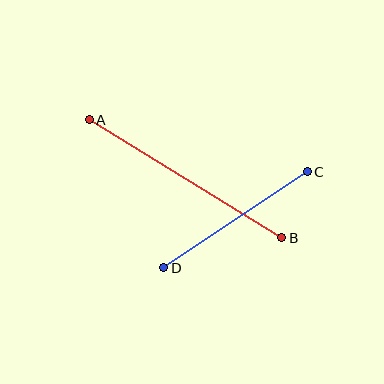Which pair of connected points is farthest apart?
Points A and B are farthest apart.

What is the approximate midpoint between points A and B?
The midpoint is at approximately (186, 179) pixels.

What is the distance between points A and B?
The distance is approximately 226 pixels.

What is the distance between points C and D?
The distance is approximately 172 pixels.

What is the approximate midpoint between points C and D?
The midpoint is at approximately (236, 220) pixels.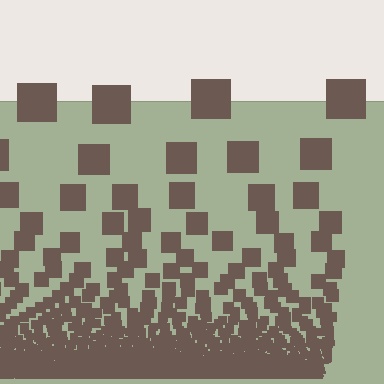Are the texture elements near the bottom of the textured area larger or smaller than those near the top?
Smaller. The gradient is inverted — elements near the bottom are smaller and denser.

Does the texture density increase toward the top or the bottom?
Density increases toward the bottom.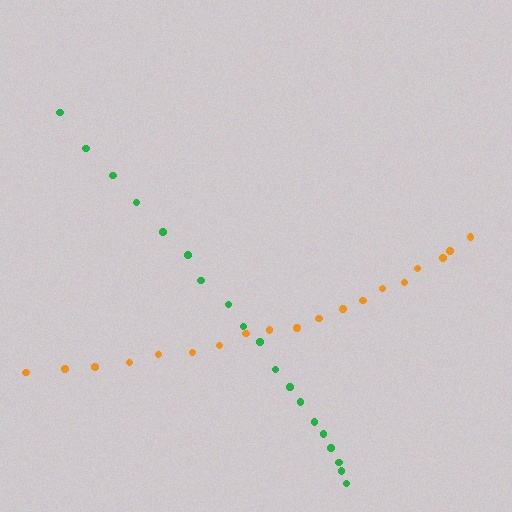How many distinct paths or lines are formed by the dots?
There are 2 distinct paths.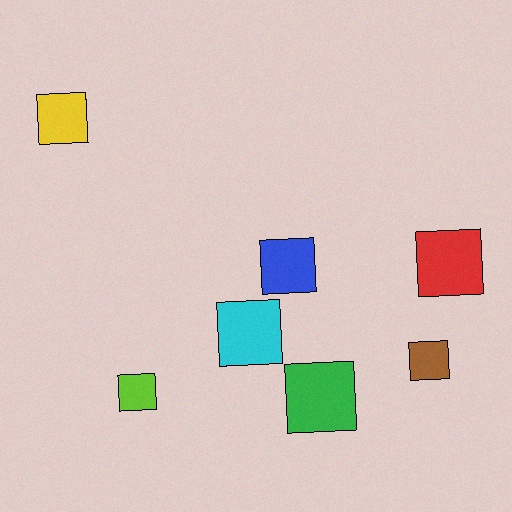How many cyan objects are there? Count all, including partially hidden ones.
There is 1 cyan object.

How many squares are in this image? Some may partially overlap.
There are 7 squares.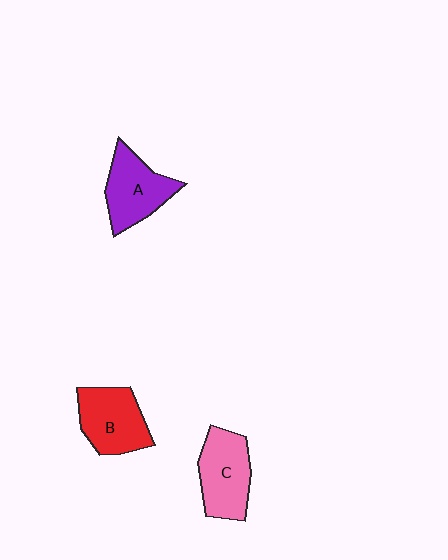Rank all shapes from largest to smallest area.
From largest to smallest: C (pink), B (red), A (purple).